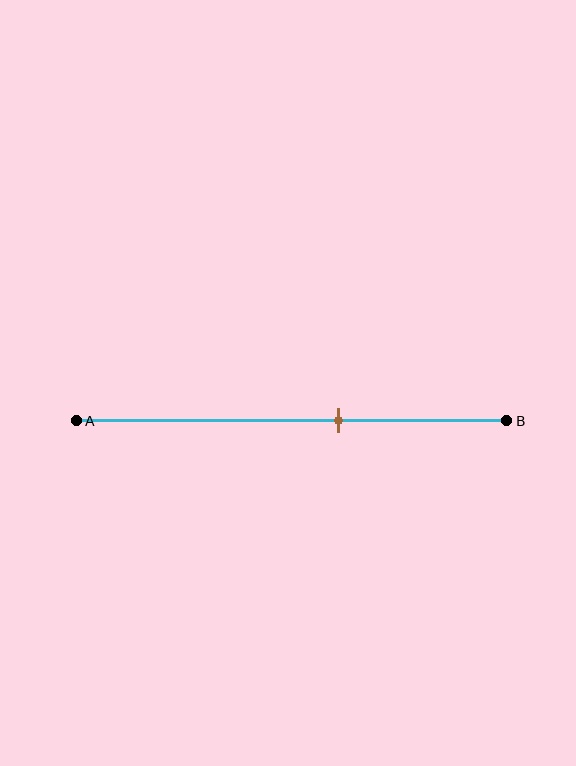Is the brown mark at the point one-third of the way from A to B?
No, the mark is at about 60% from A, not at the 33% one-third point.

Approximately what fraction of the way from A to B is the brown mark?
The brown mark is approximately 60% of the way from A to B.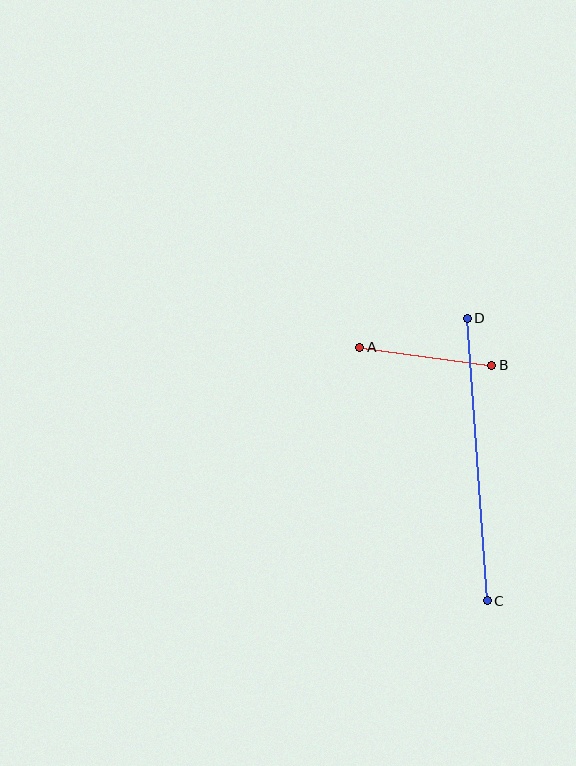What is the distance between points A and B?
The distance is approximately 134 pixels.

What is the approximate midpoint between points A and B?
The midpoint is at approximately (426, 356) pixels.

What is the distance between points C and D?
The distance is approximately 283 pixels.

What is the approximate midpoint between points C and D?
The midpoint is at approximately (477, 460) pixels.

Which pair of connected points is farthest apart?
Points C and D are farthest apart.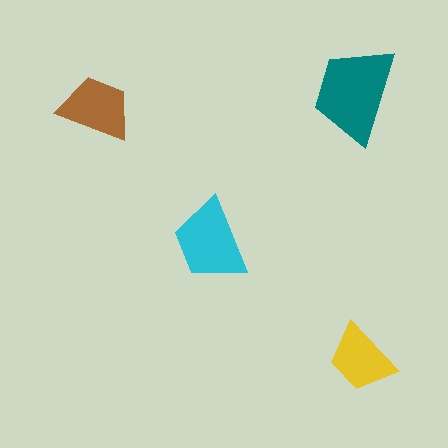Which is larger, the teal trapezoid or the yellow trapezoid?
The teal one.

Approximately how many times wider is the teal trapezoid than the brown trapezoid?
About 1.5 times wider.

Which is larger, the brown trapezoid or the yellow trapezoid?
The brown one.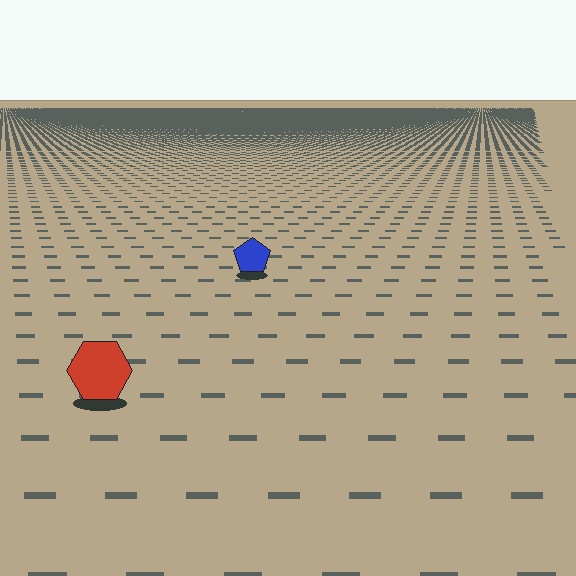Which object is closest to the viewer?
The red hexagon is closest. The texture marks near it are larger and more spread out.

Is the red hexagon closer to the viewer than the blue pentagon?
Yes. The red hexagon is closer — you can tell from the texture gradient: the ground texture is coarser near it.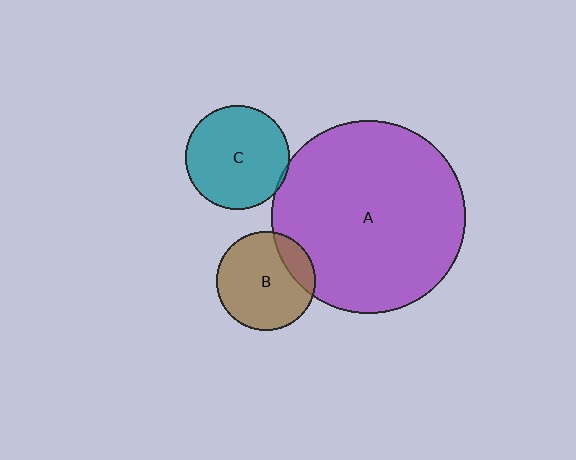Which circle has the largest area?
Circle A (purple).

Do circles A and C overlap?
Yes.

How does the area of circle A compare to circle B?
Approximately 3.8 times.